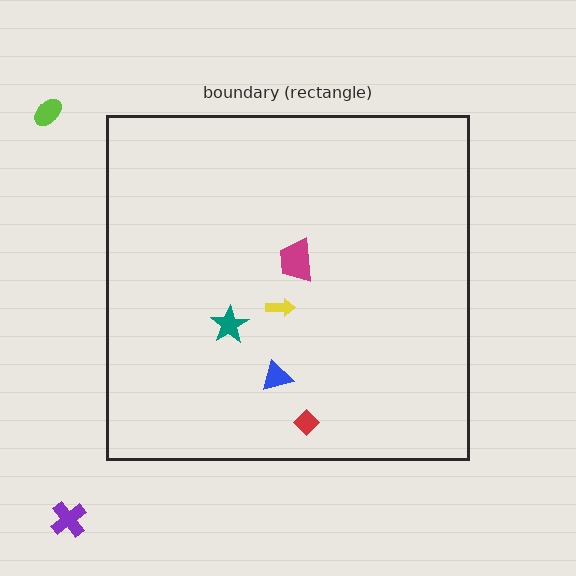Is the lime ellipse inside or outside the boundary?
Outside.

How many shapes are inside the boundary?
5 inside, 2 outside.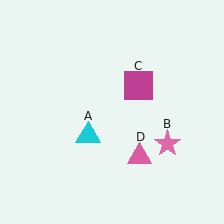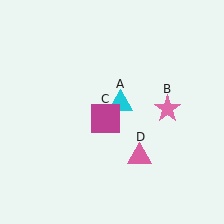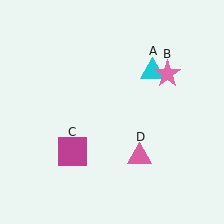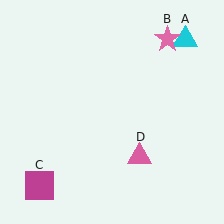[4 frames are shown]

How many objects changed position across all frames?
3 objects changed position: cyan triangle (object A), pink star (object B), magenta square (object C).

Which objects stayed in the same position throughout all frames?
Pink triangle (object D) remained stationary.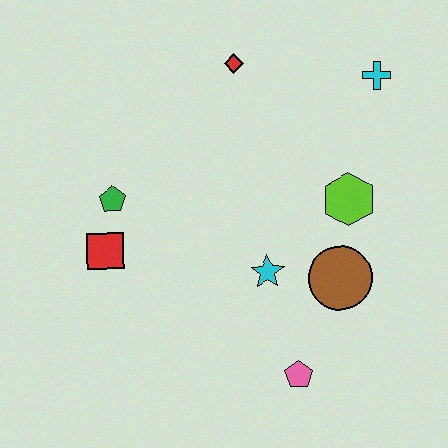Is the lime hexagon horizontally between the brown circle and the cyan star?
No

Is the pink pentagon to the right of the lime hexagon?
No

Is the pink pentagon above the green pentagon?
No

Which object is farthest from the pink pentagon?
The red diamond is farthest from the pink pentagon.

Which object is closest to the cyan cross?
The lime hexagon is closest to the cyan cross.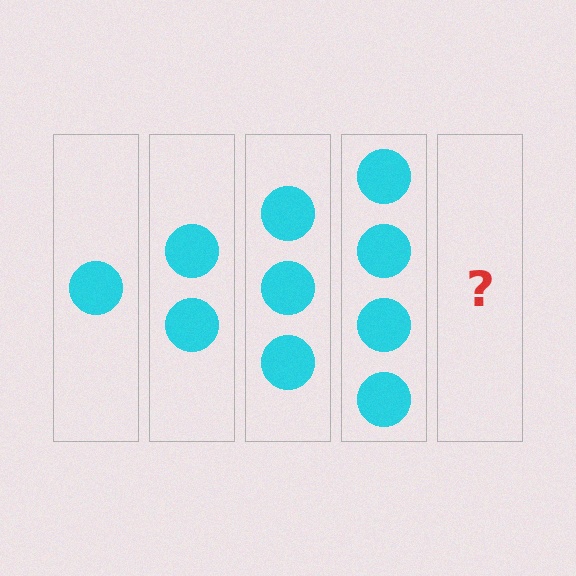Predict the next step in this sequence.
The next step is 5 circles.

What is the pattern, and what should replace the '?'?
The pattern is that each step adds one more circle. The '?' should be 5 circles.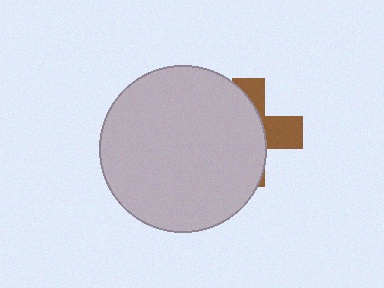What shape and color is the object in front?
The object in front is a light gray circle.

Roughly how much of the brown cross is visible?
A small part of it is visible (roughly 33%).